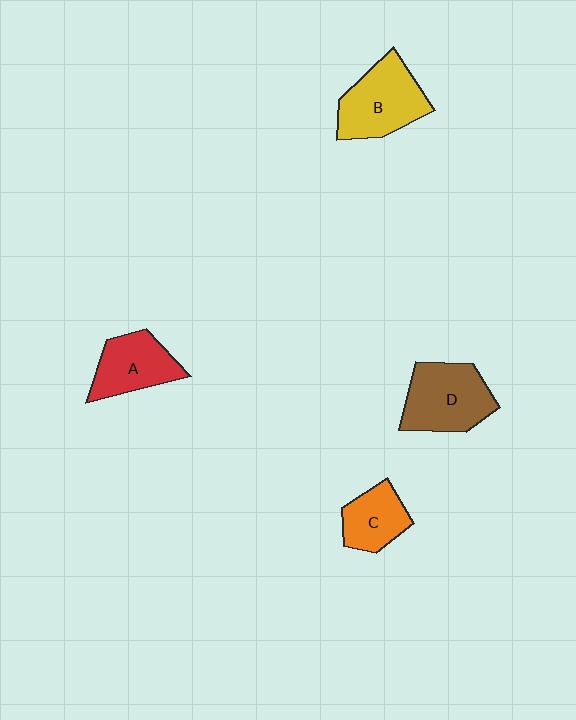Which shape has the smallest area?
Shape C (orange).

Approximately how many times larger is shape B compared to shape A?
Approximately 1.3 times.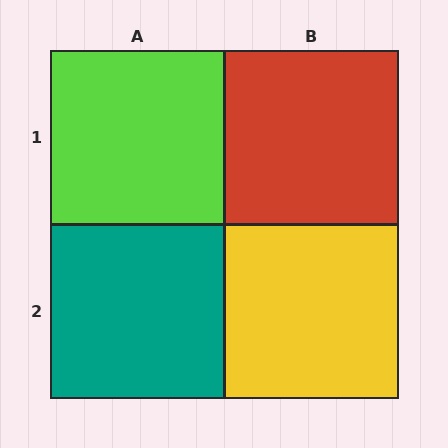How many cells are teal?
1 cell is teal.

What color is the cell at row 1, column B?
Red.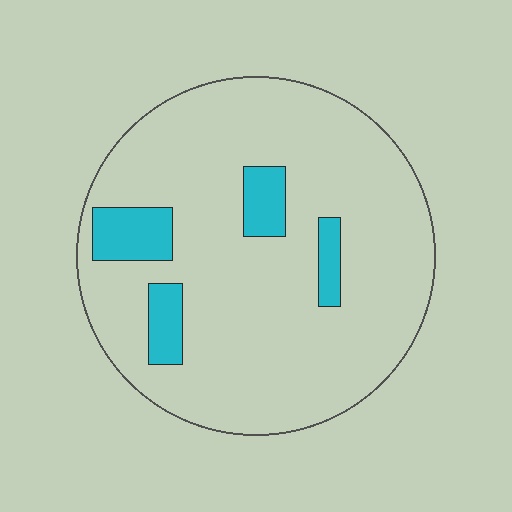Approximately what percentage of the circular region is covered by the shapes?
Approximately 10%.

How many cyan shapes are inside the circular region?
4.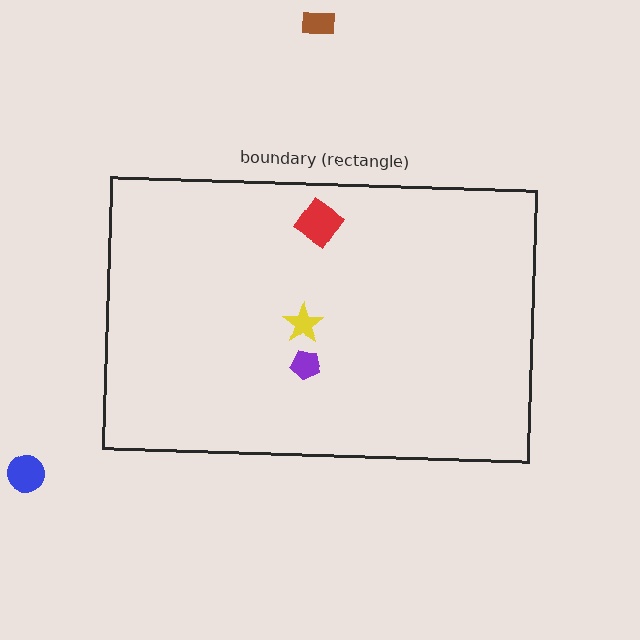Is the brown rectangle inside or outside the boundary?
Outside.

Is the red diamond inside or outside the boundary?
Inside.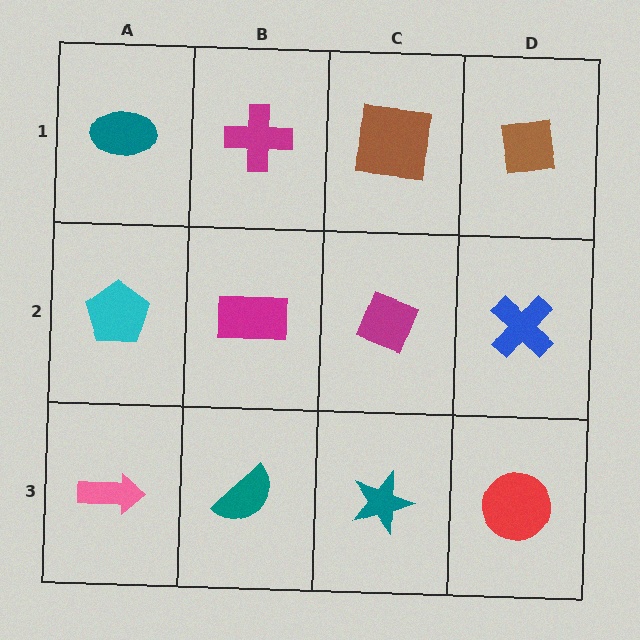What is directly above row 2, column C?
A brown square.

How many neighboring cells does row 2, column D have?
3.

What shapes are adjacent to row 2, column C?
A brown square (row 1, column C), a teal star (row 3, column C), a magenta rectangle (row 2, column B), a blue cross (row 2, column D).